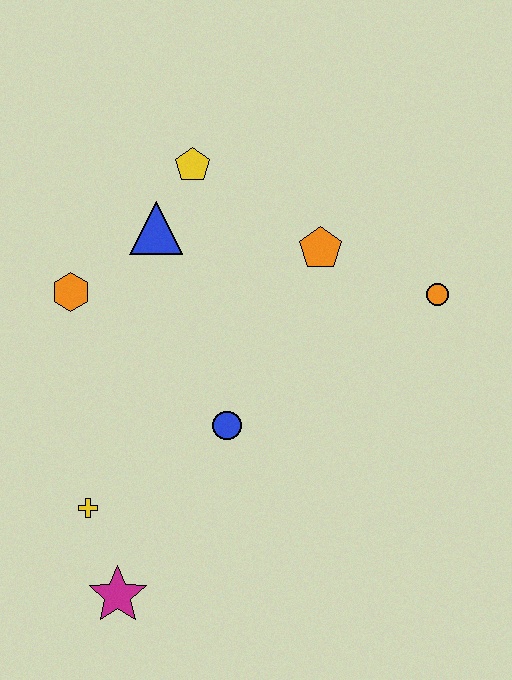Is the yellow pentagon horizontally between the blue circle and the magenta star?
Yes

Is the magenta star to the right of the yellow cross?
Yes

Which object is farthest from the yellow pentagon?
The magenta star is farthest from the yellow pentagon.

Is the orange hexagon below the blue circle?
No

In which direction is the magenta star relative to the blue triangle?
The magenta star is below the blue triangle.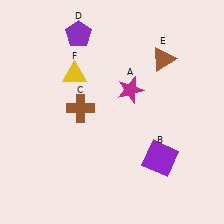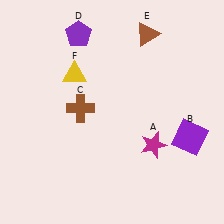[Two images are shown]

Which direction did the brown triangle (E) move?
The brown triangle (E) moved up.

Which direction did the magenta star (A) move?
The magenta star (A) moved down.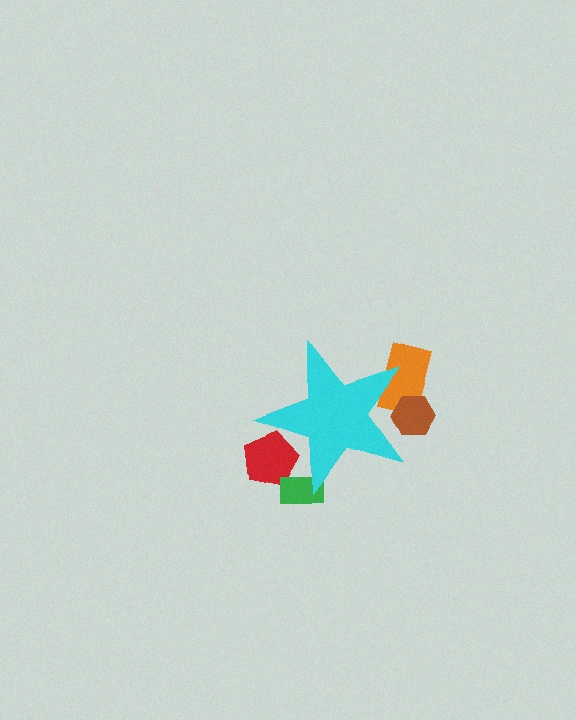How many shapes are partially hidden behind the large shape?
4 shapes are partially hidden.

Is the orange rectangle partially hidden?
Yes, the orange rectangle is partially hidden behind the cyan star.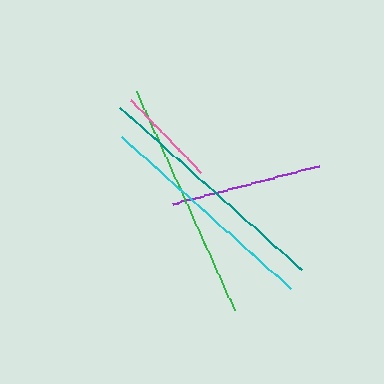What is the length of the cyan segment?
The cyan segment is approximately 228 pixels long.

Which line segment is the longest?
The teal line is the longest at approximately 244 pixels.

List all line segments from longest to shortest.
From longest to shortest: teal, green, cyan, purple, pink.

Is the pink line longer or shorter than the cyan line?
The cyan line is longer than the pink line.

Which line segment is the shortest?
The pink line is the shortest at approximately 101 pixels.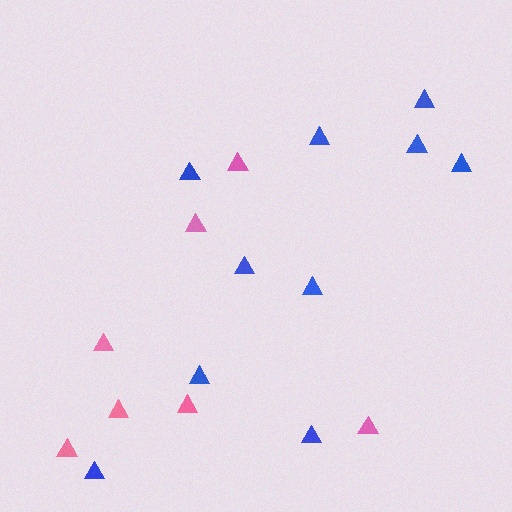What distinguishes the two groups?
There are 2 groups: one group of pink triangles (7) and one group of blue triangles (10).